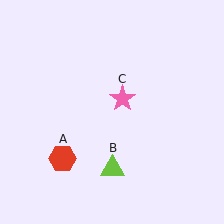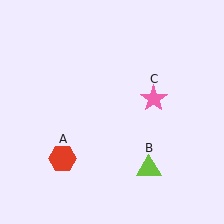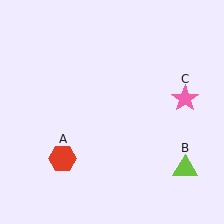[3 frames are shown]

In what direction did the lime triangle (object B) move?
The lime triangle (object B) moved right.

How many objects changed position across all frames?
2 objects changed position: lime triangle (object B), pink star (object C).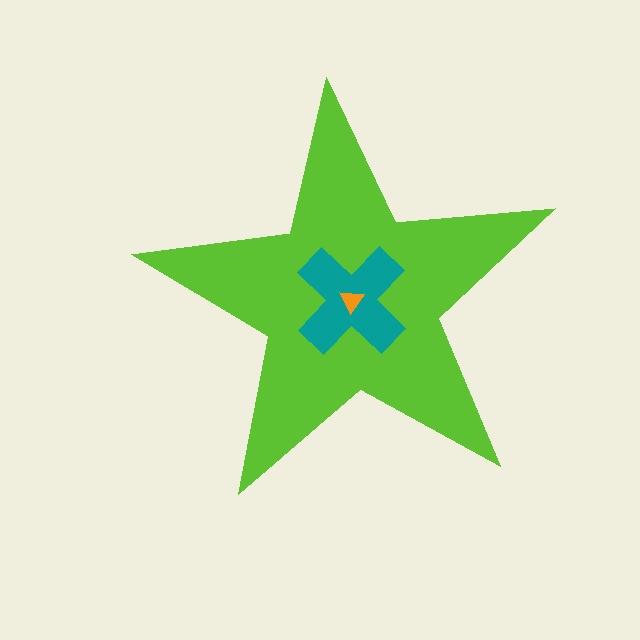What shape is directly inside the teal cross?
The orange triangle.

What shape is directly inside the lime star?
The teal cross.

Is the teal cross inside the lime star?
Yes.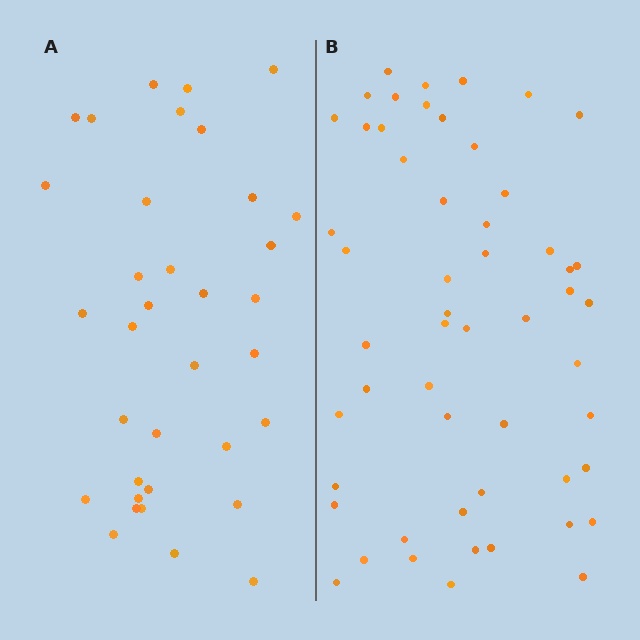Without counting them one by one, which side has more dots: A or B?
Region B (the right region) has more dots.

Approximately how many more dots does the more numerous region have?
Region B has approximately 20 more dots than region A.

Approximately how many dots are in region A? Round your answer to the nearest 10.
About 40 dots. (The exact count is 35, which rounds to 40.)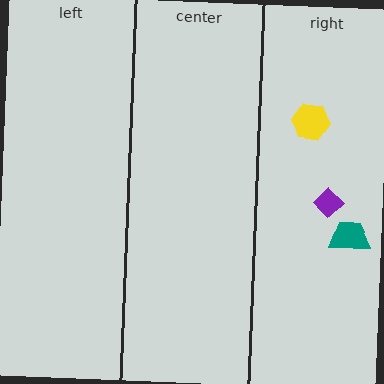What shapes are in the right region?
The purple diamond, the teal trapezoid, the yellow hexagon.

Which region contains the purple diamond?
The right region.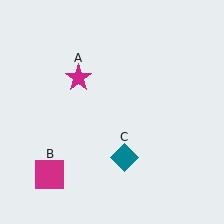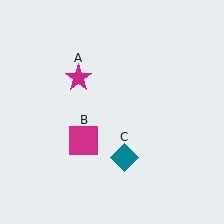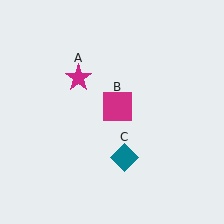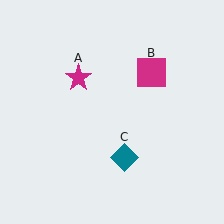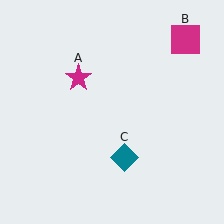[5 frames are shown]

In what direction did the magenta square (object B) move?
The magenta square (object B) moved up and to the right.